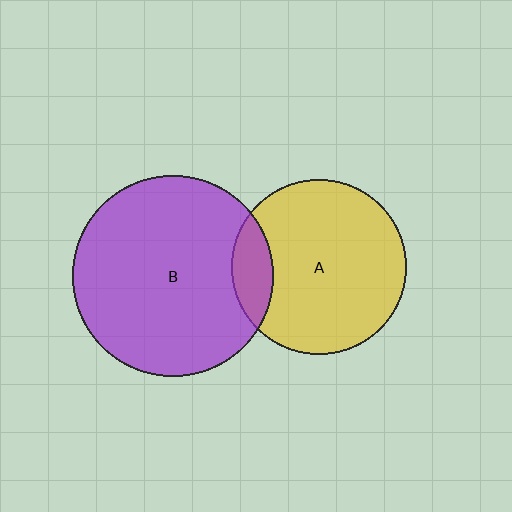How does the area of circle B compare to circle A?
Approximately 1.3 times.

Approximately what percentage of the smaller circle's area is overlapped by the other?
Approximately 15%.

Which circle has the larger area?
Circle B (purple).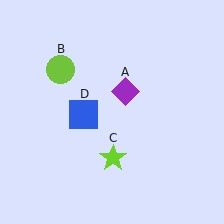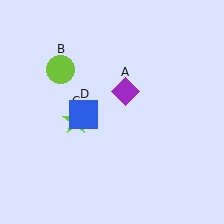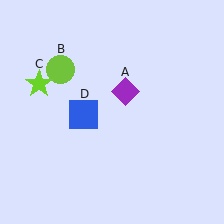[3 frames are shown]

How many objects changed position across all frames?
1 object changed position: lime star (object C).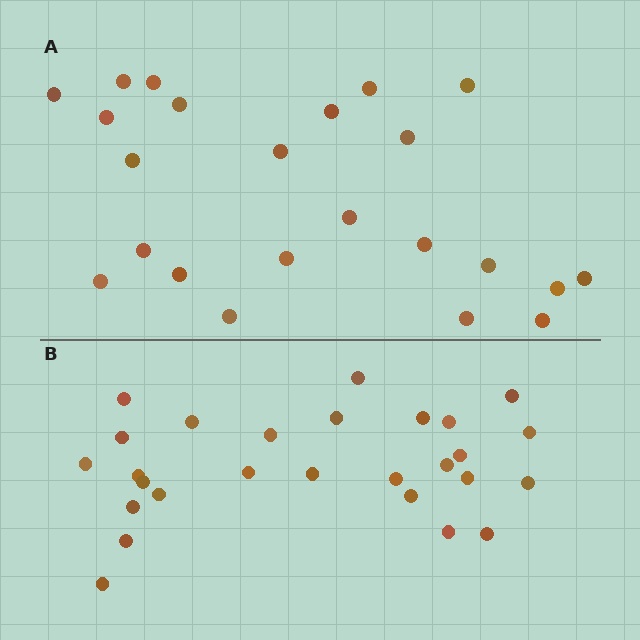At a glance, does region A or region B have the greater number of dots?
Region B (the bottom region) has more dots.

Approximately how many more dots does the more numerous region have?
Region B has about 4 more dots than region A.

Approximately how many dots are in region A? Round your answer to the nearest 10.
About 20 dots. (The exact count is 23, which rounds to 20.)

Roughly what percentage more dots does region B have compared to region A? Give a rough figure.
About 15% more.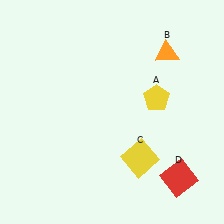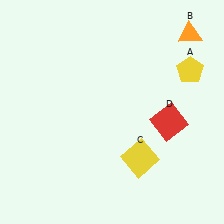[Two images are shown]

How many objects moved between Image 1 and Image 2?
3 objects moved between the two images.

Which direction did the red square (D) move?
The red square (D) moved up.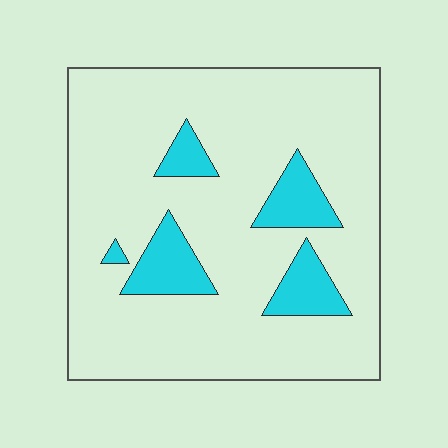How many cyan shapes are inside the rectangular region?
5.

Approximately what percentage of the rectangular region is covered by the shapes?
Approximately 15%.